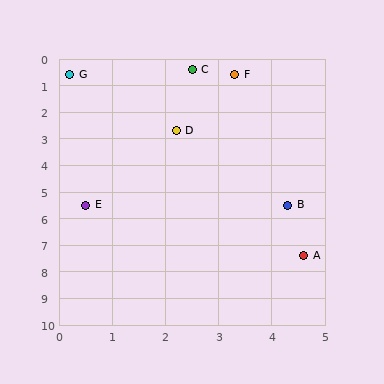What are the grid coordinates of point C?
Point C is at approximately (2.5, 0.4).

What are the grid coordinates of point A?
Point A is at approximately (4.6, 7.4).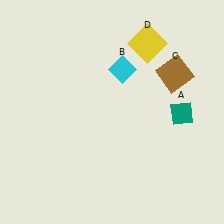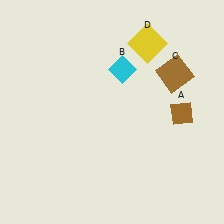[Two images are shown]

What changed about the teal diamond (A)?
In Image 1, A is teal. In Image 2, it changed to brown.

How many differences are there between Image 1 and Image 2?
There is 1 difference between the two images.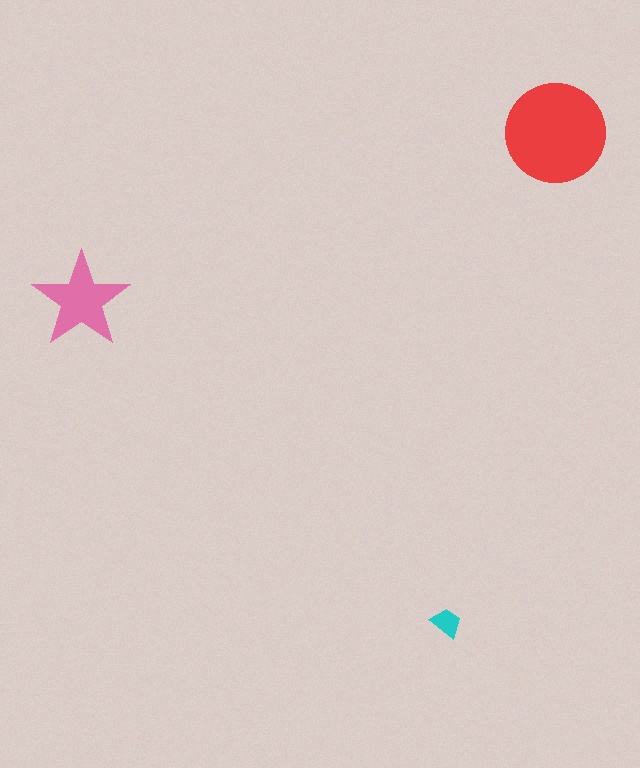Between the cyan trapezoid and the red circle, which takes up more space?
The red circle.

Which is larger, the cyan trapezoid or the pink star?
The pink star.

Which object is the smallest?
The cyan trapezoid.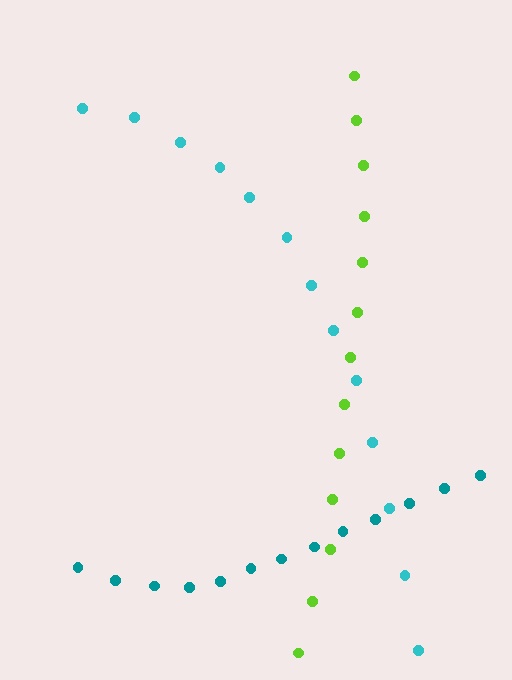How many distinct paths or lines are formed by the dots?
There are 3 distinct paths.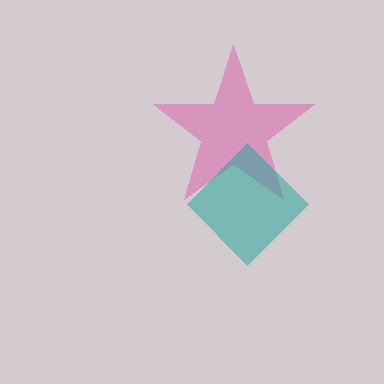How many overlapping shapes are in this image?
There are 2 overlapping shapes in the image.